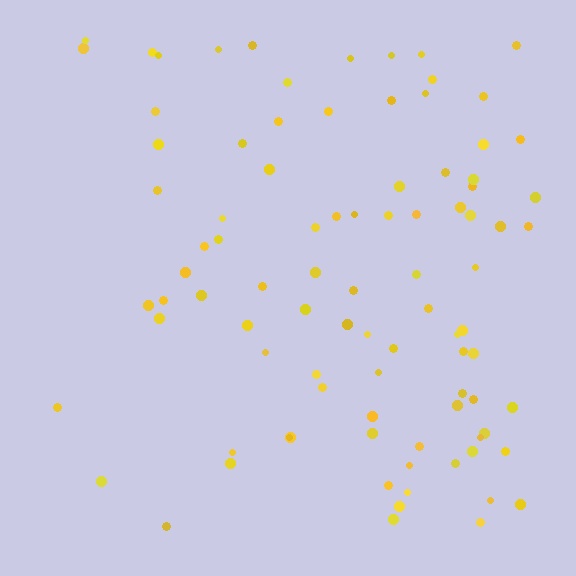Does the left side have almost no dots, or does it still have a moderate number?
Still a moderate number, just noticeably fewer than the right.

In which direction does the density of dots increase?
From left to right, with the right side densest.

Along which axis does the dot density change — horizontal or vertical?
Horizontal.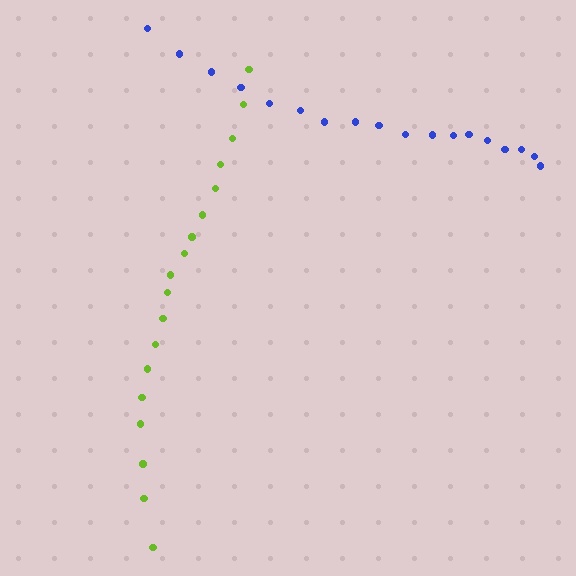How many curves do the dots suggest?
There are 2 distinct paths.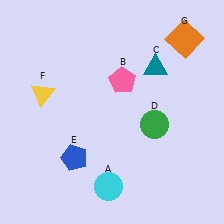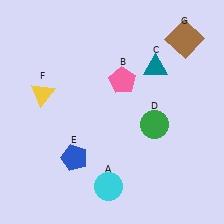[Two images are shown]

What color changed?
The square (G) changed from orange in Image 1 to brown in Image 2.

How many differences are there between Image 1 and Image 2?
There is 1 difference between the two images.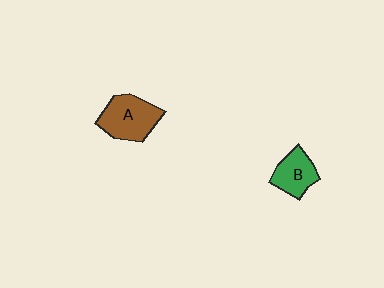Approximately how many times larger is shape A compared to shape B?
Approximately 1.4 times.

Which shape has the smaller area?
Shape B (green).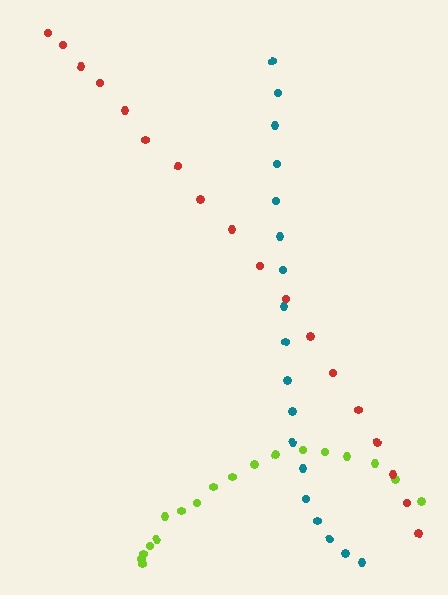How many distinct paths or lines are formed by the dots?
There are 3 distinct paths.